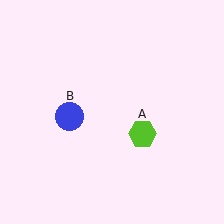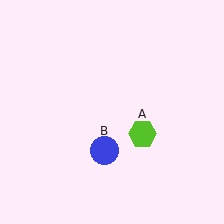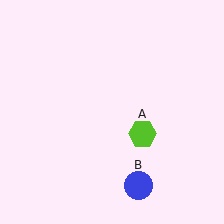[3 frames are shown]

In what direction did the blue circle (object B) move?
The blue circle (object B) moved down and to the right.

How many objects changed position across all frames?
1 object changed position: blue circle (object B).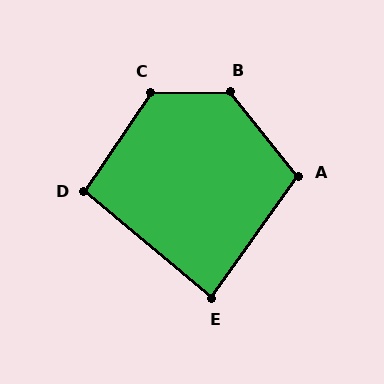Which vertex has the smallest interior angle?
E, at approximately 86 degrees.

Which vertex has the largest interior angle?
B, at approximately 128 degrees.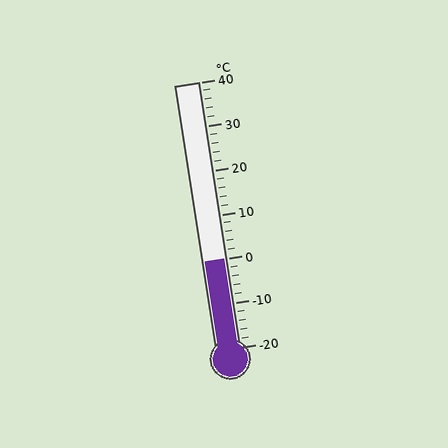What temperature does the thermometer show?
The thermometer shows approximately 0°C.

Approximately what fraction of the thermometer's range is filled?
The thermometer is filled to approximately 35% of its range.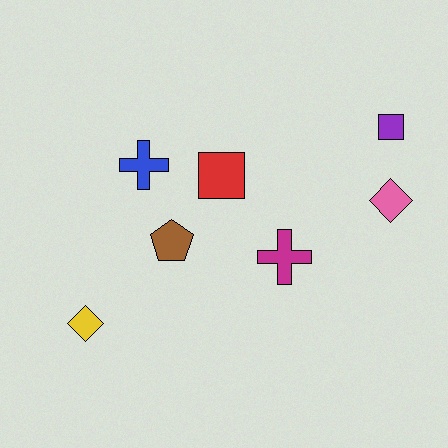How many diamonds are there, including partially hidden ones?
There are 2 diamonds.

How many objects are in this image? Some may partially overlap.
There are 7 objects.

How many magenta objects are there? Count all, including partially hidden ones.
There is 1 magenta object.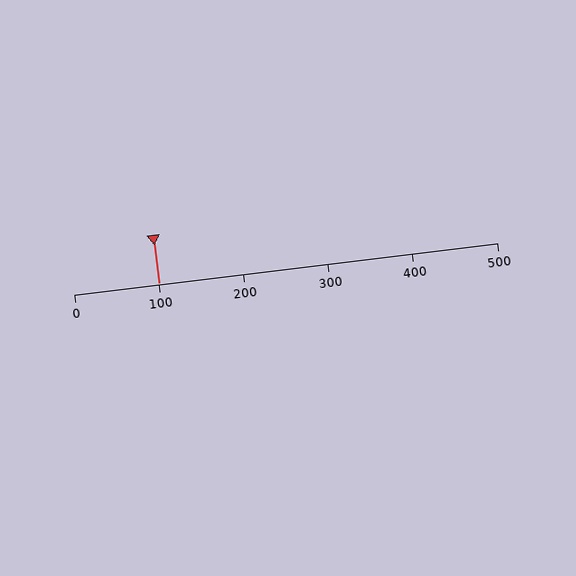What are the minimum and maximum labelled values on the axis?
The axis runs from 0 to 500.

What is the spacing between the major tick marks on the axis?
The major ticks are spaced 100 apart.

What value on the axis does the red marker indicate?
The marker indicates approximately 100.